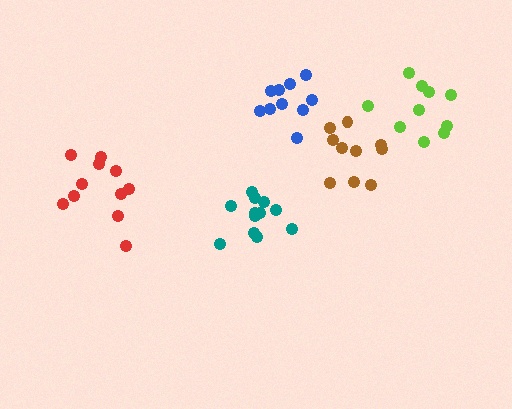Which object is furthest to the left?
The red cluster is leftmost.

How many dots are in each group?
Group 1: 10 dots, Group 2: 11 dots, Group 3: 10 dots, Group 4: 12 dots, Group 5: 10 dots (53 total).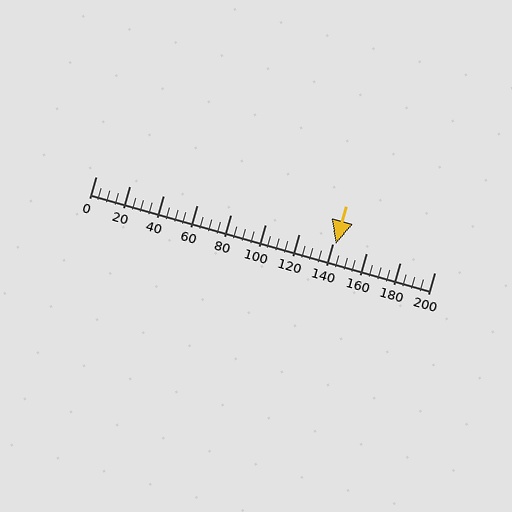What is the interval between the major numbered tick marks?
The major tick marks are spaced 20 units apart.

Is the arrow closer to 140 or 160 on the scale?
The arrow is closer to 140.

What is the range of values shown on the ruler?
The ruler shows values from 0 to 200.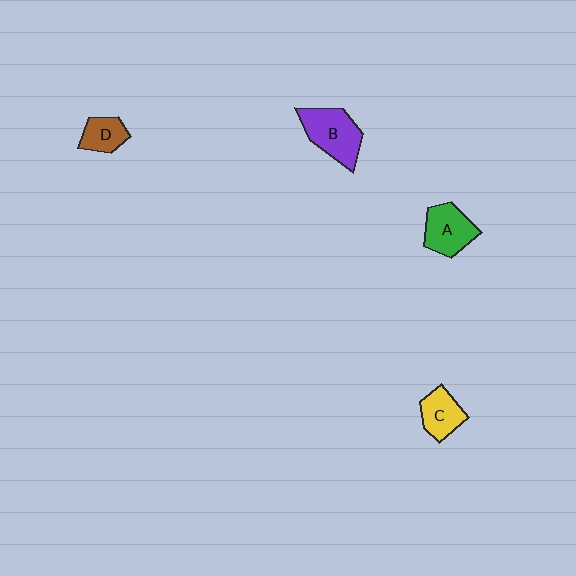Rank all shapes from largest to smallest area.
From largest to smallest: B (purple), A (green), C (yellow), D (brown).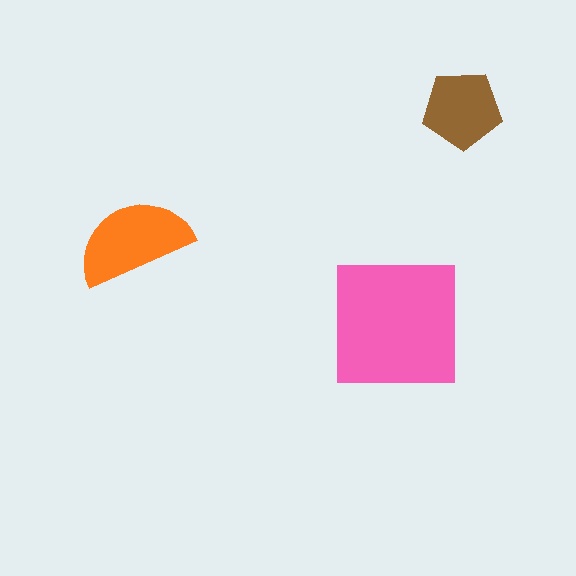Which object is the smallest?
The brown pentagon.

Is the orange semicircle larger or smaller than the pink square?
Smaller.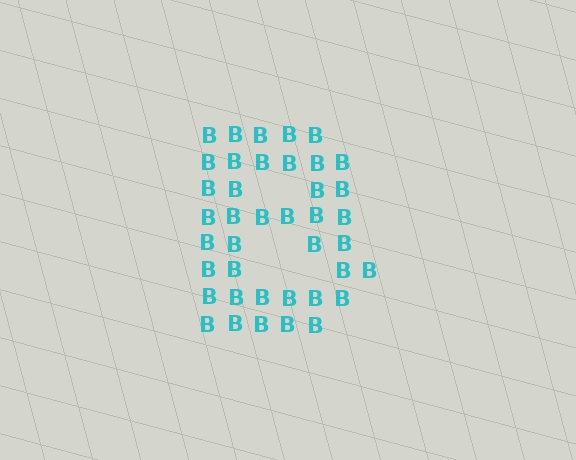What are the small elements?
The small elements are letter B's.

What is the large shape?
The large shape is the letter B.